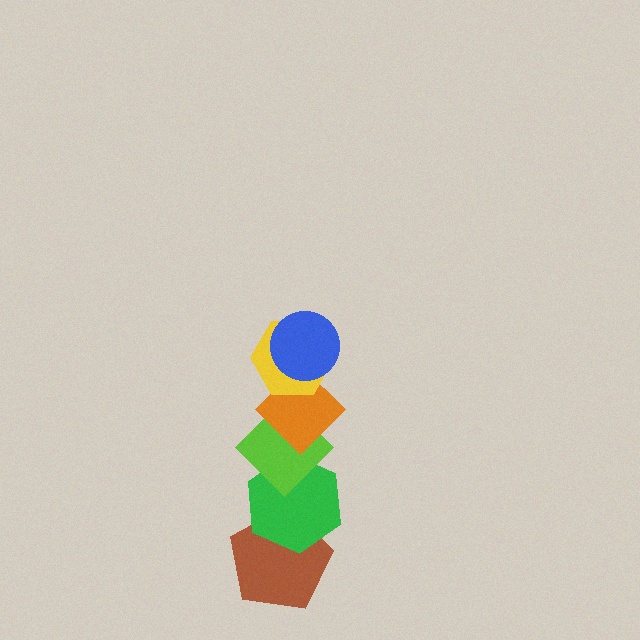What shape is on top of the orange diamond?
The yellow hexagon is on top of the orange diamond.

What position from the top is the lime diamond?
The lime diamond is 4th from the top.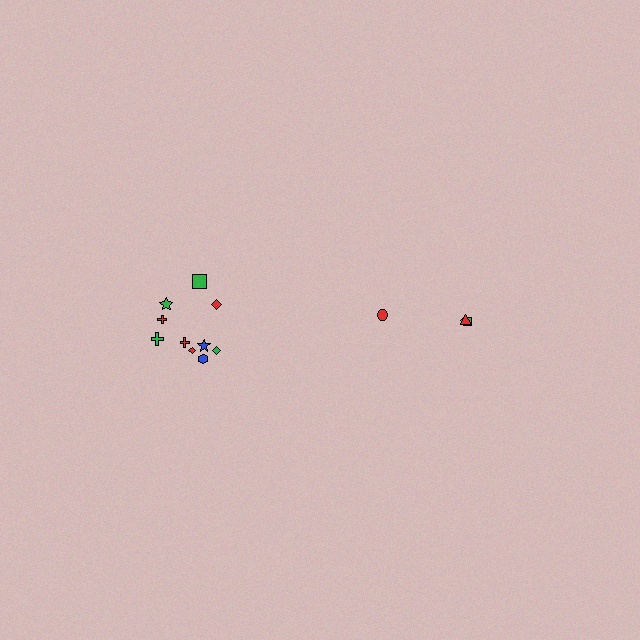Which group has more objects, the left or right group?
The left group.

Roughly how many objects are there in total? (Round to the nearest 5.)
Roughly 15 objects in total.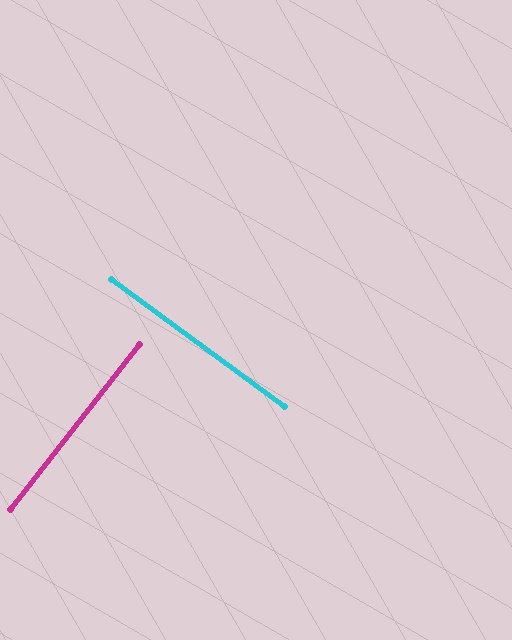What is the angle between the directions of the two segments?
Approximately 88 degrees.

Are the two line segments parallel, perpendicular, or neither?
Perpendicular — they meet at approximately 88°.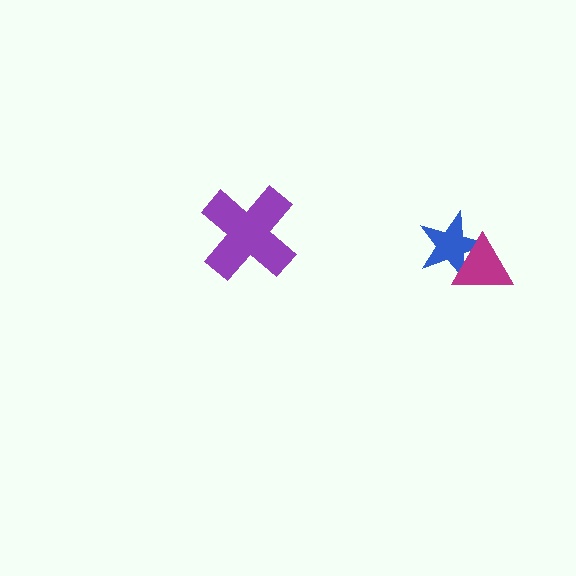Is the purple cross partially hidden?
No, no other shape covers it.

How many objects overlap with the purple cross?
0 objects overlap with the purple cross.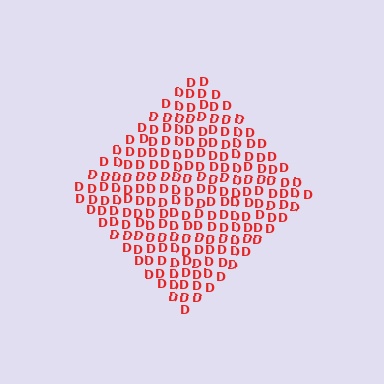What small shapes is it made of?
It is made of small letter D's.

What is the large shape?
The large shape is a diamond.